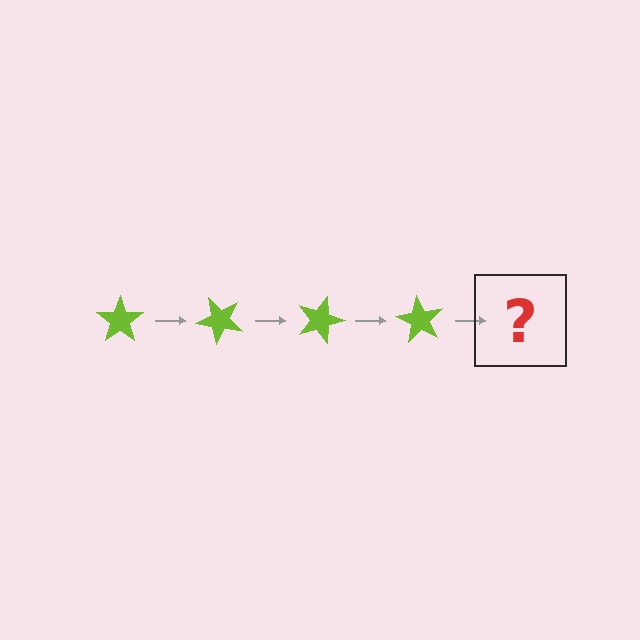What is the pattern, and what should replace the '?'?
The pattern is that the star rotates 45 degrees each step. The '?' should be a lime star rotated 180 degrees.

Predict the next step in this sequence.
The next step is a lime star rotated 180 degrees.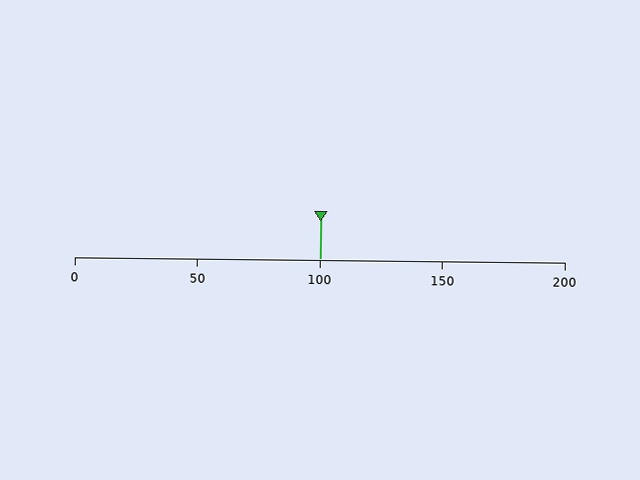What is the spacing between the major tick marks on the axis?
The major ticks are spaced 50 apart.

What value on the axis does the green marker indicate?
The marker indicates approximately 100.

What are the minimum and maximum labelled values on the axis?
The axis runs from 0 to 200.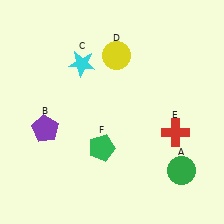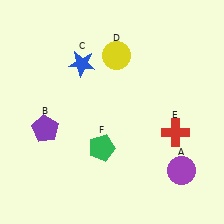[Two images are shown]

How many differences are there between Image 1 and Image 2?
There are 2 differences between the two images.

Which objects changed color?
A changed from green to purple. C changed from cyan to blue.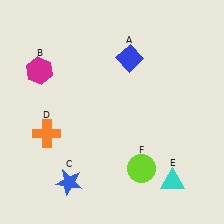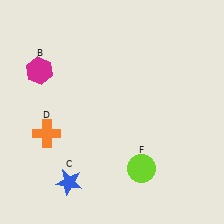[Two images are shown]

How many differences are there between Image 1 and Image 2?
There are 2 differences between the two images.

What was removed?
The blue diamond (A), the cyan triangle (E) were removed in Image 2.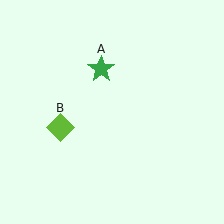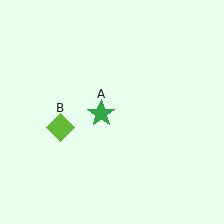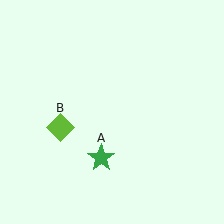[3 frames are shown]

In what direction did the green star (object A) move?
The green star (object A) moved down.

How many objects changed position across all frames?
1 object changed position: green star (object A).